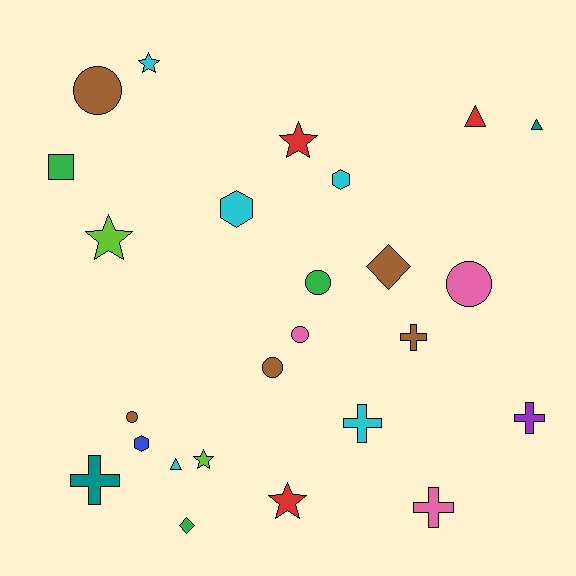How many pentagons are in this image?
There are no pentagons.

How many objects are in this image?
There are 25 objects.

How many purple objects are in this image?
There is 1 purple object.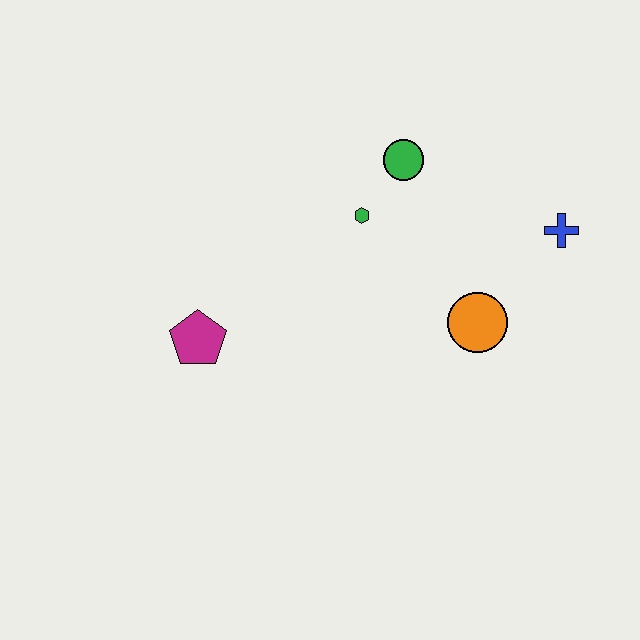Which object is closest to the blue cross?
The orange circle is closest to the blue cross.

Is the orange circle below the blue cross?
Yes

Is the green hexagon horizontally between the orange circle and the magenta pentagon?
Yes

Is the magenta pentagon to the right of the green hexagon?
No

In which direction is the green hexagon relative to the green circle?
The green hexagon is below the green circle.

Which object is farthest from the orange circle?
The magenta pentagon is farthest from the orange circle.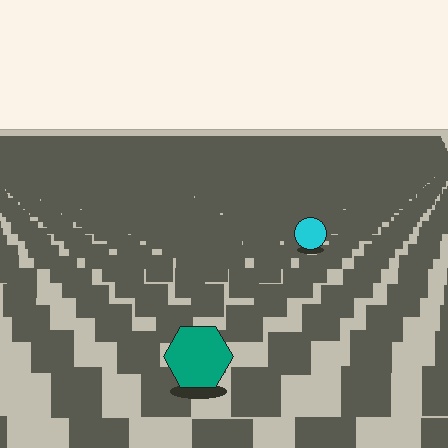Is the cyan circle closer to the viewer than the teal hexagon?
No. The teal hexagon is closer — you can tell from the texture gradient: the ground texture is coarser near it.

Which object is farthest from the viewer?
The cyan circle is farthest from the viewer. It appears smaller and the ground texture around it is denser.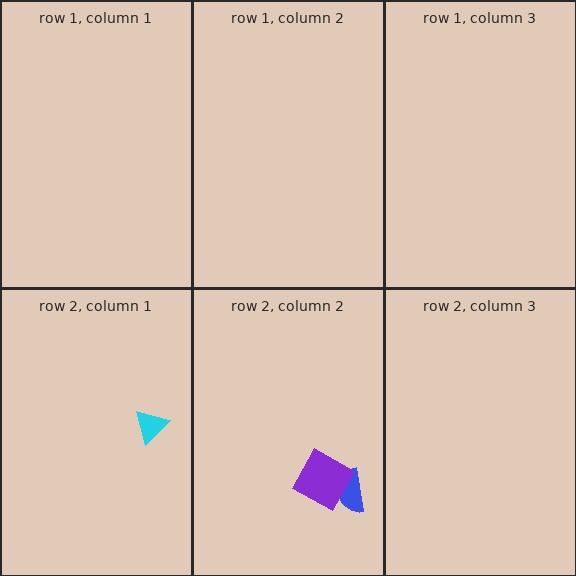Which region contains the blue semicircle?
The row 2, column 2 region.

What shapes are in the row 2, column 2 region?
The blue semicircle, the purple square.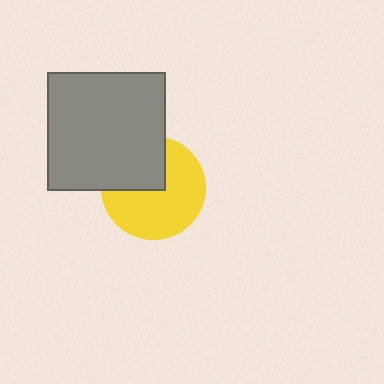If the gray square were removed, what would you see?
You would see the complete yellow circle.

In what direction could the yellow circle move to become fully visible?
The yellow circle could move toward the lower-right. That would shift it out from behind the gray square entirely.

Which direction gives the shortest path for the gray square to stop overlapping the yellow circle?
Moving toward the upper-left gives the shortest separation.